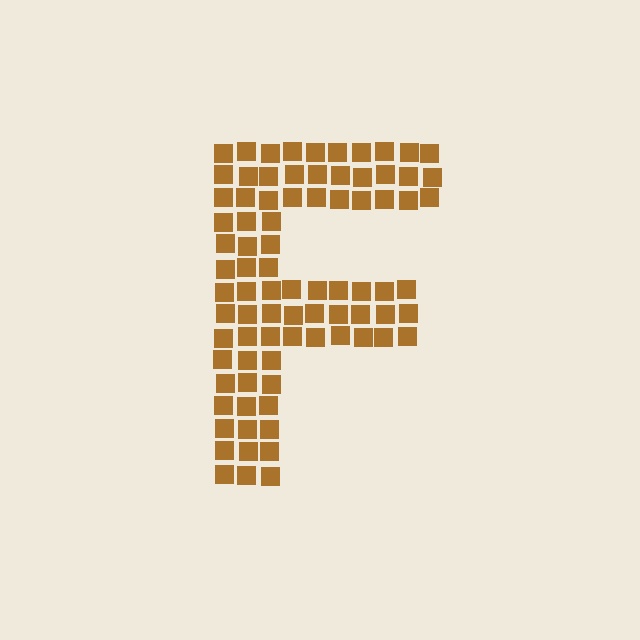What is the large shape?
The large shape is the letter F.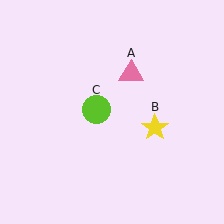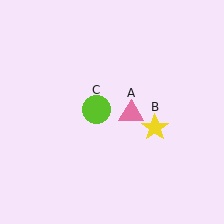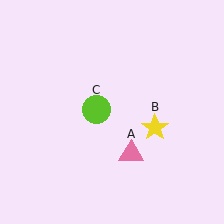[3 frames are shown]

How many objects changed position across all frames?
1 object changed position: pink triangle (object A).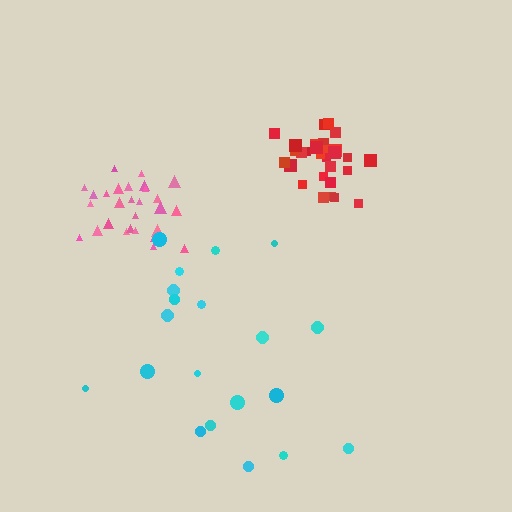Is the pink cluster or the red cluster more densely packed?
Red.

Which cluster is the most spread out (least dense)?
Cyan.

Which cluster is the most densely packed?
Red.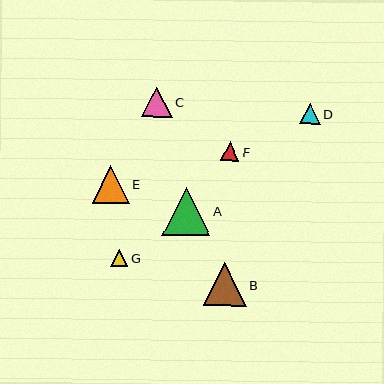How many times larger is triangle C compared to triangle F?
Triangle C is approximately 1.6 times the size of triangle F.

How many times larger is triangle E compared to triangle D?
Triangle E is approximately 1.8 times the size of triangle D.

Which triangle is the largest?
Triangle A is the largest with a size of approximately 48 pixels.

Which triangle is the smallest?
Triangle G is the smallest with a size of approximately 17 pixels.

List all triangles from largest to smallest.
From largest to smallest: A, B, E, C, D, F, G.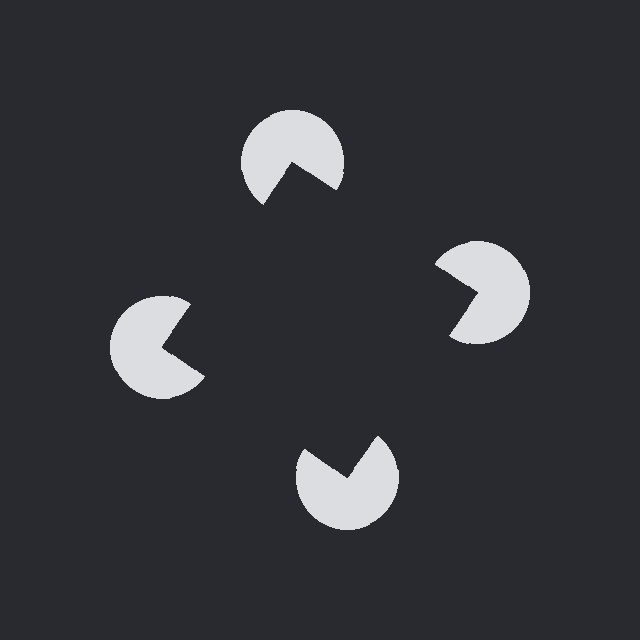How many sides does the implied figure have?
4 sides.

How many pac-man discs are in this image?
There are 4 — one at each vertex of the illusory square.